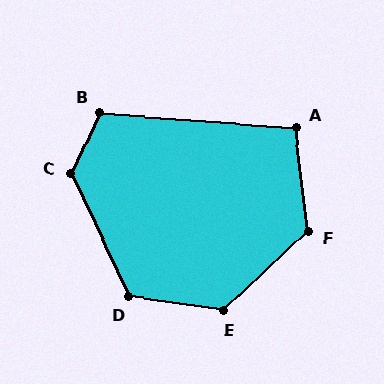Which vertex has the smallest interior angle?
A, at approximately 101 degrees.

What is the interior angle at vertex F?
Approximately 127 degrees (obtuse).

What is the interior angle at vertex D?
Approximately 123 degrees (obtuse).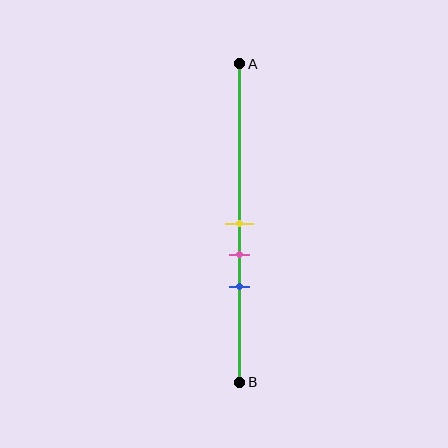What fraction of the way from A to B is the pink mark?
The pink mark is approximately 60% (0.6) of the way from A to B.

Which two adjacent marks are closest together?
The yellow and pink marks are the closest adjacent pair.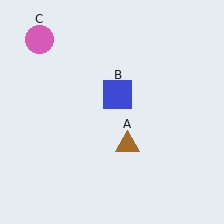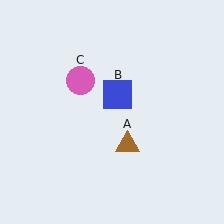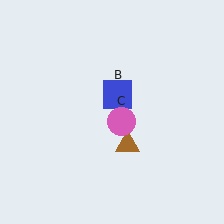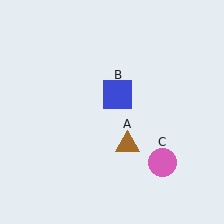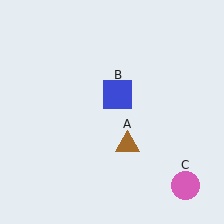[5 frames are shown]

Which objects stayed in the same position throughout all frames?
Brown triangle (object A) and blue square (object B) remained stationary.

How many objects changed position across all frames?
1 object changed position: pink circle (object C).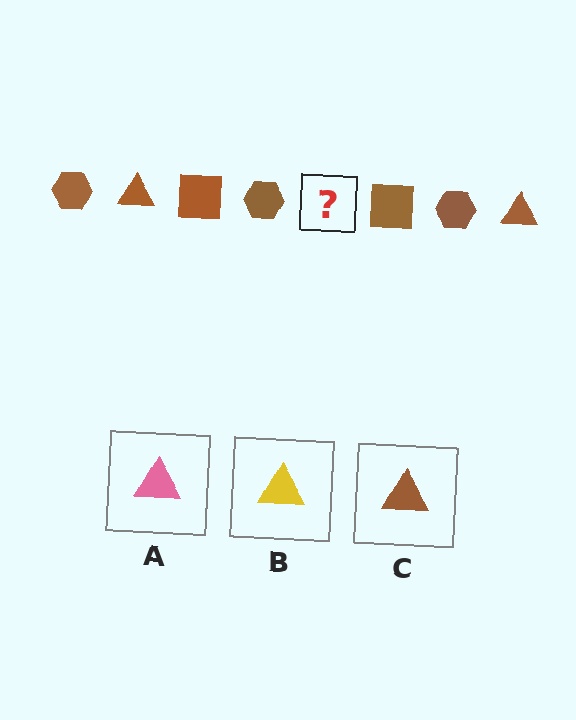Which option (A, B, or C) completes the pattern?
C.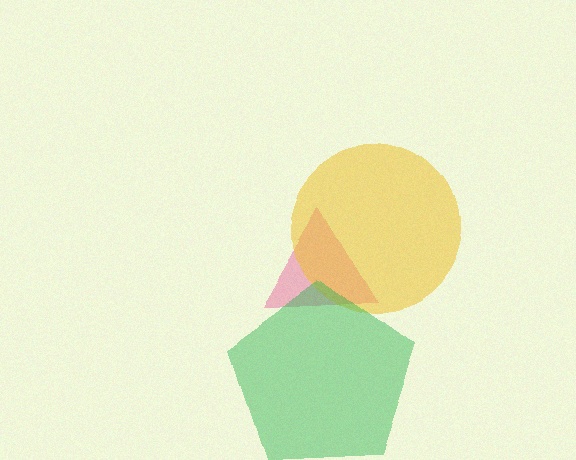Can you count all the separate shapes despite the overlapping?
Yes, there are 3 separate shapes.